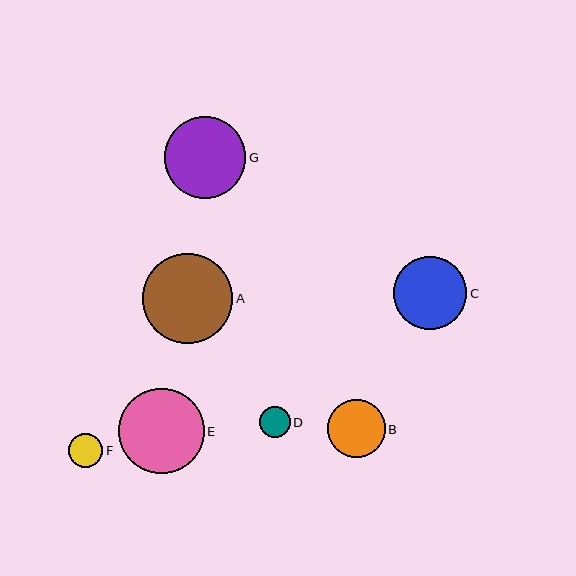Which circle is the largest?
Circle A is the largest with a size of approximately 90 pixels.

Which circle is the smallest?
Circle D is the smallest with a size of approximately 31 pixels.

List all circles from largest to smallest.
From largest to smallest: A, E, G, C, B, F, D.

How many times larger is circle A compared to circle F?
Circle A is approximately 2.6 times the size of circle F.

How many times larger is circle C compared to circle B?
Circle C is approximately 1.3 times the size of circle B.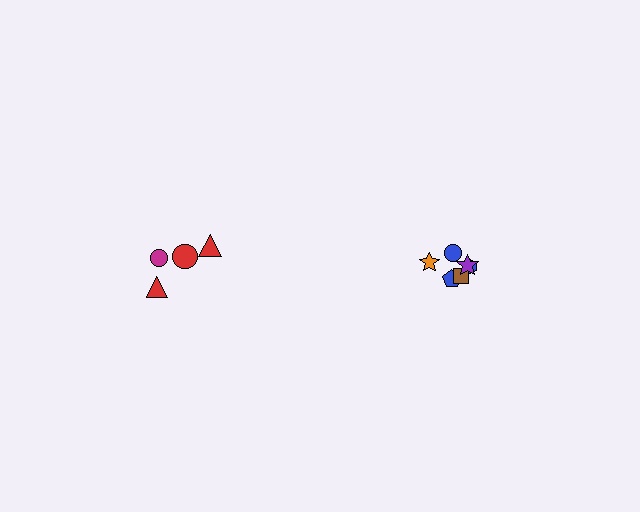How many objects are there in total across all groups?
There are 10 objects.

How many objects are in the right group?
There are 6 objects.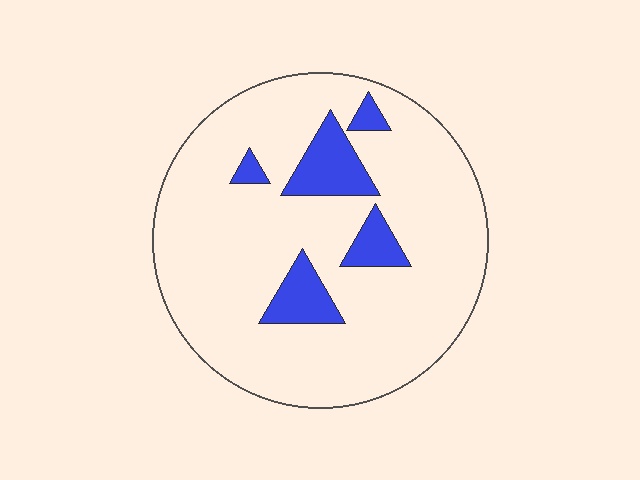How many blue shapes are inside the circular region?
5.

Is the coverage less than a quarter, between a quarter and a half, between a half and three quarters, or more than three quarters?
Less than a quarter.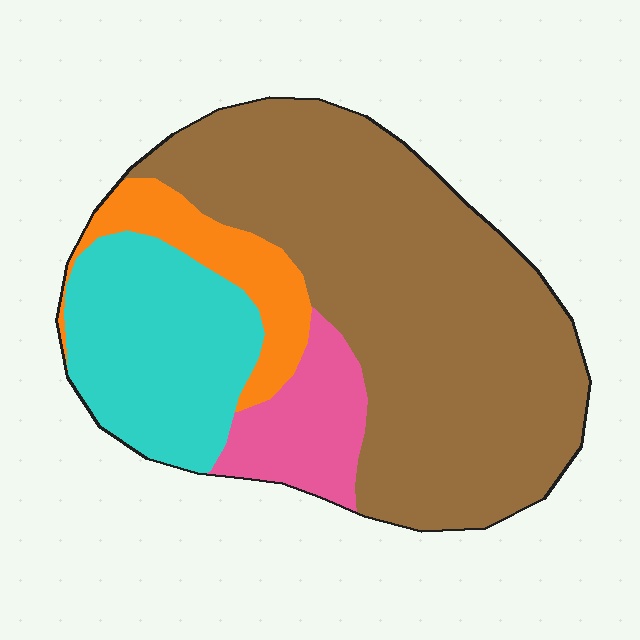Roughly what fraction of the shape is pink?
Pink takes up about one tenth (1/10) of the shape.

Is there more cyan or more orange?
Cyan.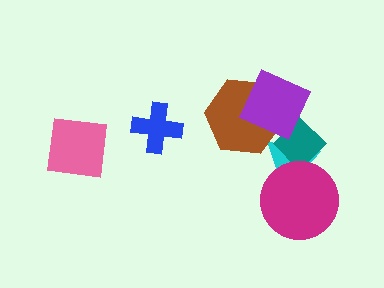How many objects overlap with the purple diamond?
3 objects overlap with the purple diamond.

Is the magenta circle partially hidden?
No, no other shape covers it.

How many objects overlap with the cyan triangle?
3 objects overlap with the cyan triangle.